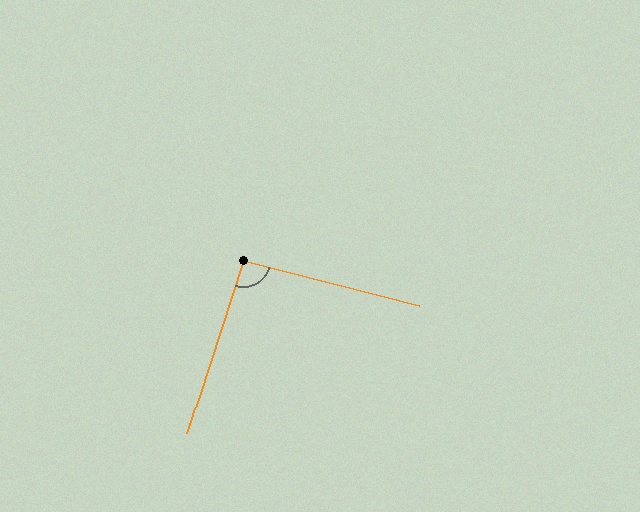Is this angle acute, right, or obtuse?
It is approximately a right angle.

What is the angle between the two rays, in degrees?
Approximately 94 degrees.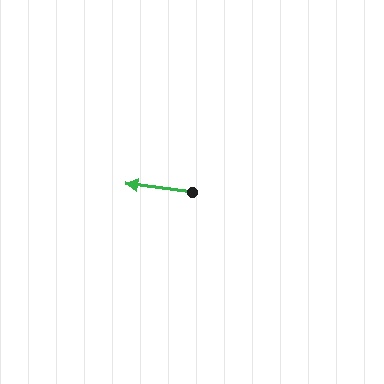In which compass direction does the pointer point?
West.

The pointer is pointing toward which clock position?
Roughly 9 o'clock.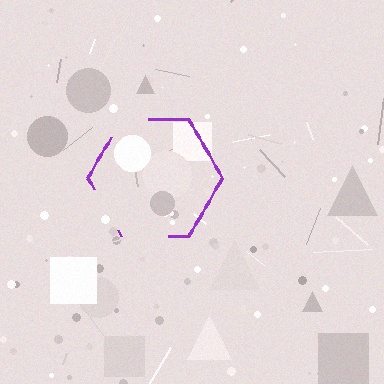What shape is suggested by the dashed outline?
The dashed outline suggests a hexagon.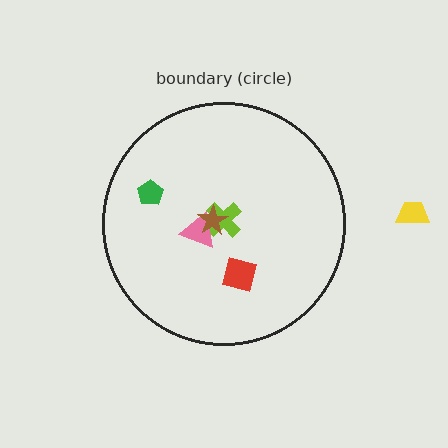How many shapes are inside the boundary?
5 inside, 1 outside.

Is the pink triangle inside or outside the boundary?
Inside.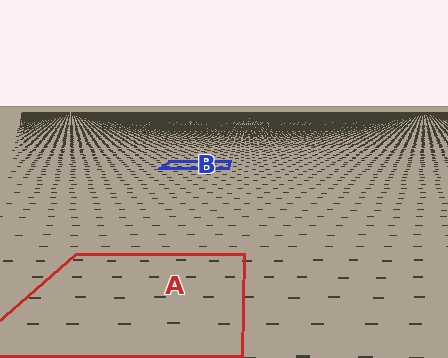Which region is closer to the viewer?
Region A is closer. The texture elements there are larger and more spread out.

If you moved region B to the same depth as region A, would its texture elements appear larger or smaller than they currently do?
They would appear larger. At a closer depth, the same texture elements are projected at a bigger on-screen size.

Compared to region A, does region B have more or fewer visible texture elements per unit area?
Region B has more texture elements per unit area — they are packed more densely because it is farther away.